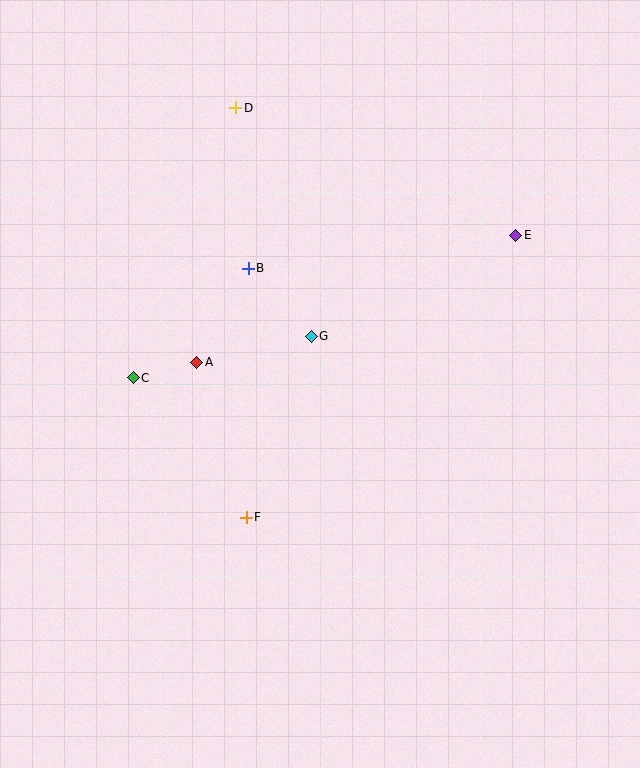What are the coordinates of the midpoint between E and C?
The midpoint between E and C is at (325, 306).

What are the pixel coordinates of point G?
Point G is at (311, 336).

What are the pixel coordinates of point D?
Point D is at (236, 108).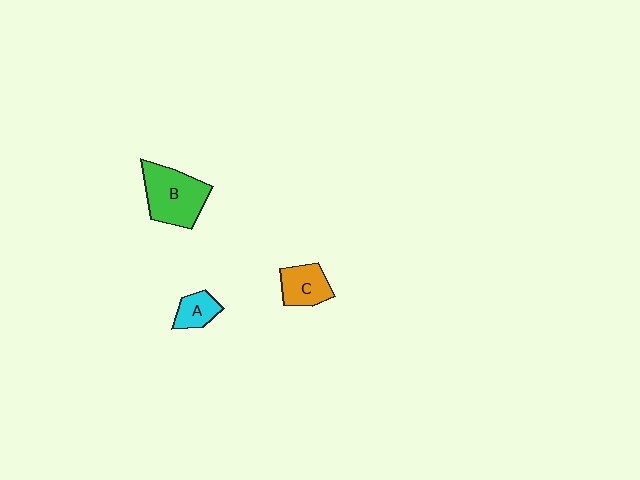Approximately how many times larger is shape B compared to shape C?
Approximately 1.7 times.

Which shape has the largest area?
Shape B (green).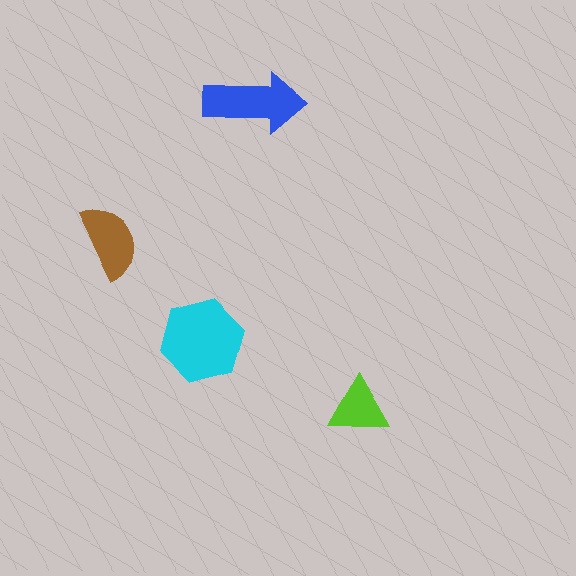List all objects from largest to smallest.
The cyan hexagon, the blue arrow, the brown semicircle, the lime triangle.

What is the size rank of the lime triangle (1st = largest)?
4th.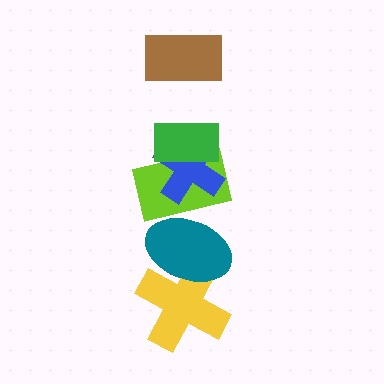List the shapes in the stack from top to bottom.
From top to bottom: the brown rectangle, the green rectangle, the blue cross, the lime rectangle, the teal ellipse, the yellow cross.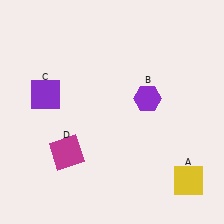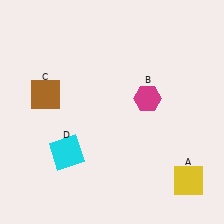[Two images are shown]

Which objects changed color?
B changed from purple to magenta. C changed from purple to brown. D changed from magenta to cyan.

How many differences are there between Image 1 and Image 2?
There are 3 differences between the two images.